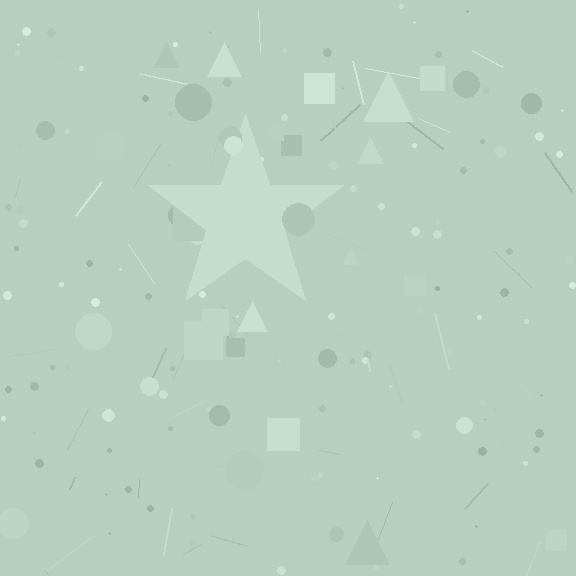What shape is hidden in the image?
A star is hidden in the image.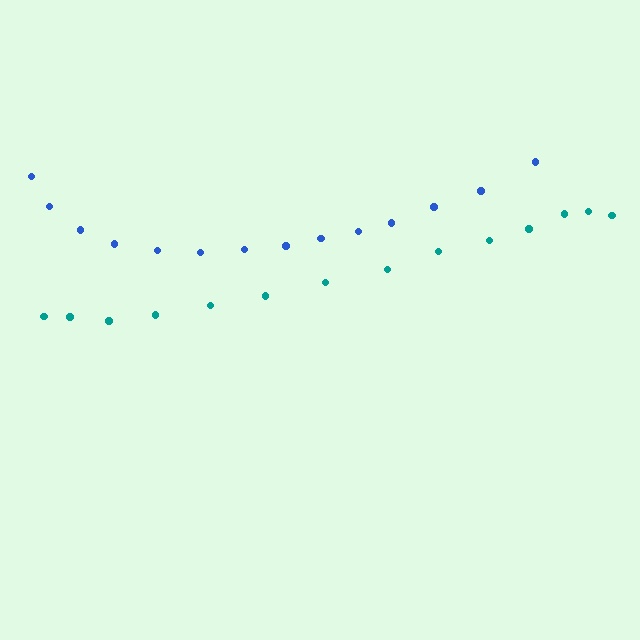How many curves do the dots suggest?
There are 2 distinct paths.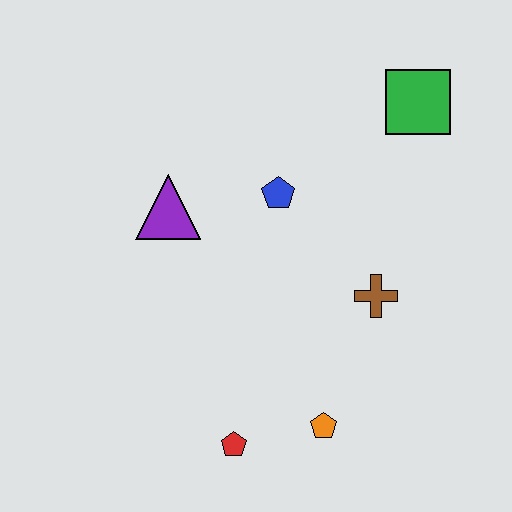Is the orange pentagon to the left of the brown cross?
Yes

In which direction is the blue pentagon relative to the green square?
The blue pentagon is to the left of the green square.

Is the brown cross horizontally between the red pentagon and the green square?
Yes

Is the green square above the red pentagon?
Yes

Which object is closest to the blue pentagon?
The purple triangle is closest to the blue pentagon.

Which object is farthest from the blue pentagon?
The red pentagon is farthest from the blue pentagon.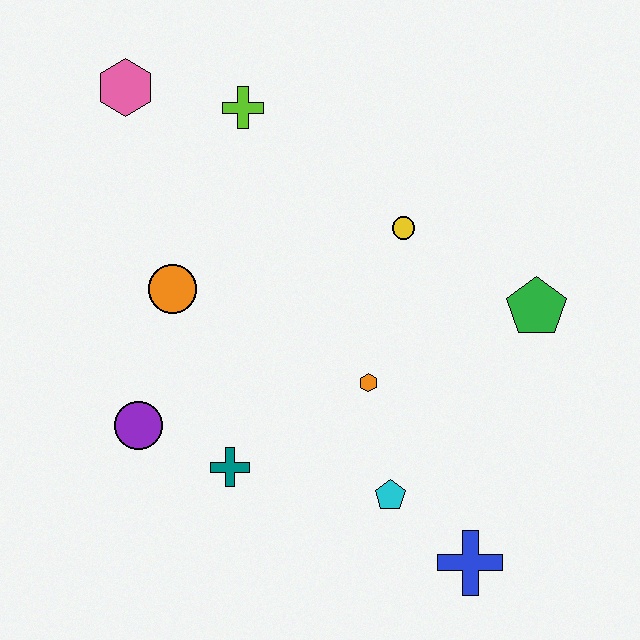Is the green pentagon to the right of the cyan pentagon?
Yes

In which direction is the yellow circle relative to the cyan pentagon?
The yellow circle is above the cyan pentagon.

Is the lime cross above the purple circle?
Yes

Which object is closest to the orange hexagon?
The cyan pentagon is closest to the orange hexagon.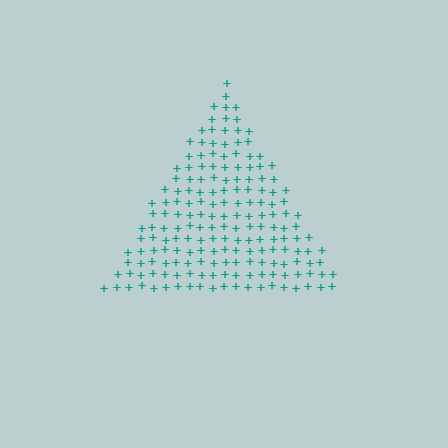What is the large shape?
The large shape is a triangle.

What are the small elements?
The small elements are plus signs.